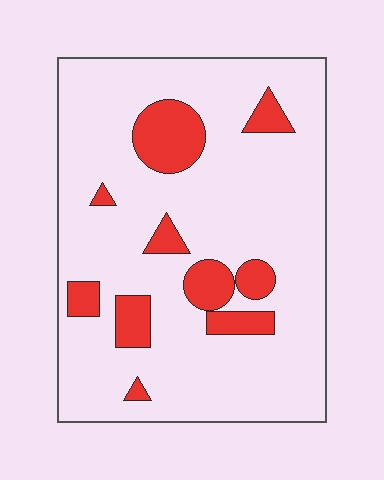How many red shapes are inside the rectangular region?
10.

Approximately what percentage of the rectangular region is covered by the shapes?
Approximately 15%.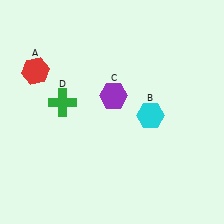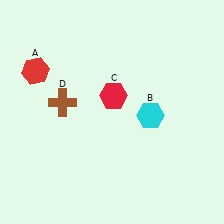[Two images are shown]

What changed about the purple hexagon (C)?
In Image 1, C is purple. In Image 2, it changed to red.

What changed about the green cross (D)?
In Image 1, D is green. In Image 2, it changed to brown.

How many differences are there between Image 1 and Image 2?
There are 2 differences between the two images.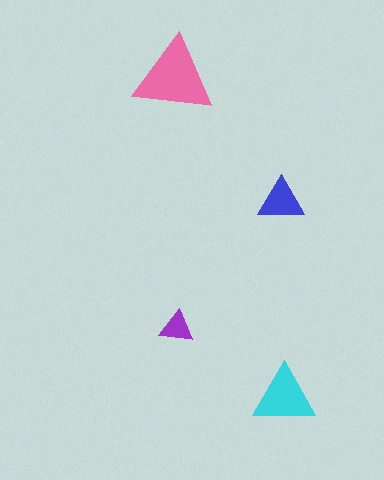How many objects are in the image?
There are 4 objects in the image.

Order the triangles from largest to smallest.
the pink one, the cyan one, the blue one, the purple one.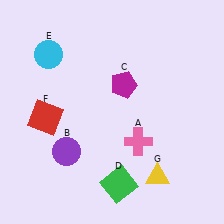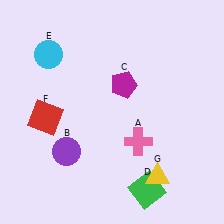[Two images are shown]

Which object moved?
The green square (D) moved right.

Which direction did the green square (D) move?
The green square (D) moved right.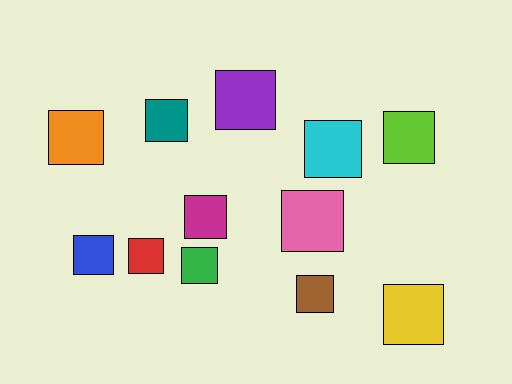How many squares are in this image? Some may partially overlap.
There are 12 squares.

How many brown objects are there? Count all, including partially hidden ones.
There is 1 brown object.